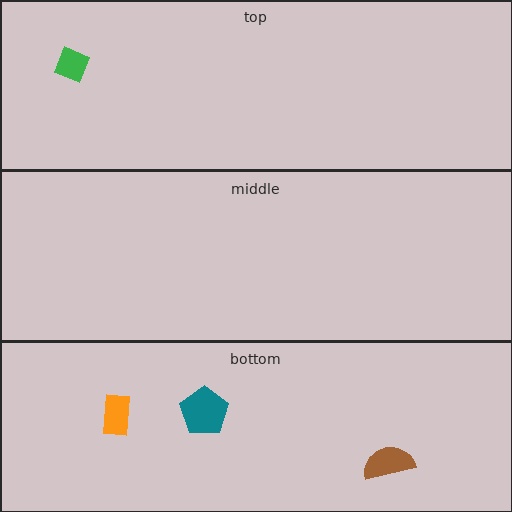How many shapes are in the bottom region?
3.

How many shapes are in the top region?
1.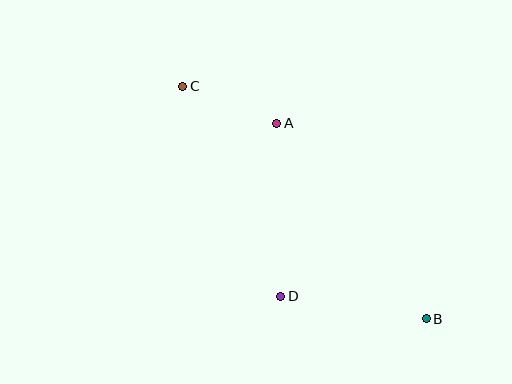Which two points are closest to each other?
Points A and C are closest to each other.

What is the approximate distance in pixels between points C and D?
The distance between C and D is approximately 232 pixels.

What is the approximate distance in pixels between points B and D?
The distance between B and D is approximately 147 pixels.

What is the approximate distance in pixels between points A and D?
The distance between A and D is approximately 173 pixels.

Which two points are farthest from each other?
Points B and C are farthest from each other.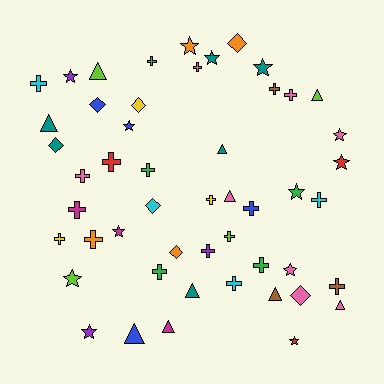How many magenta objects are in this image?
There are 3 magenta objects.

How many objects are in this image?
There are 50 objects.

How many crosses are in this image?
There are 20 crosses.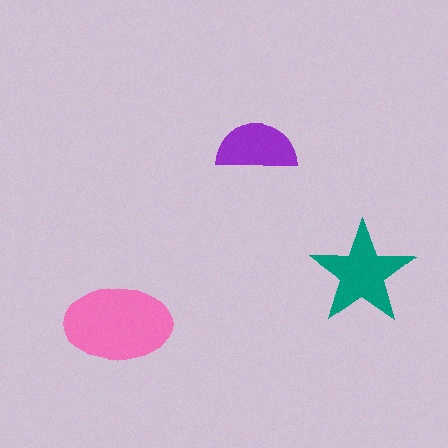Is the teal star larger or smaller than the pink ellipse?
Smaller.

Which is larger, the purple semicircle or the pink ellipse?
The pink ellipse.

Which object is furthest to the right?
The teal star is rightmost.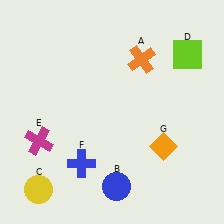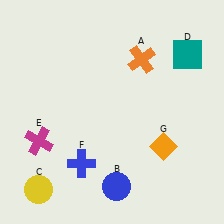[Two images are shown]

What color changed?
The square (D) changed from lime in Image 1 to teal in Image 2.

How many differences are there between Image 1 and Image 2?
There is 1 difference between the two images.